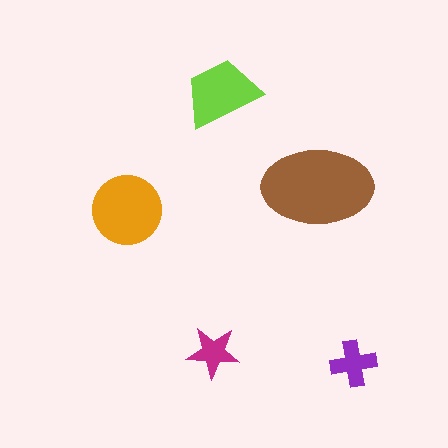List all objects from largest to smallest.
The brown ellipse, the orange circle, the lime trapezoid, the purple cross, the magenta star.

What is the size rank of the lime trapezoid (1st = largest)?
3rd.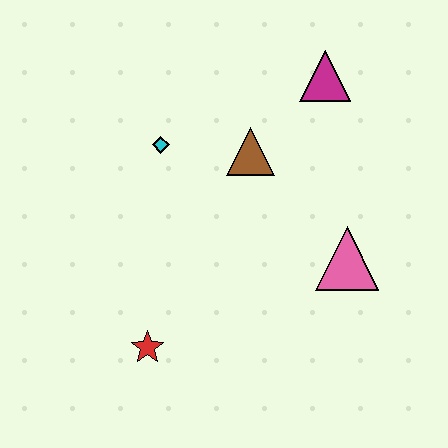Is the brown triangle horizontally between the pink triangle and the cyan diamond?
Yes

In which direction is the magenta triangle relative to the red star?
The magenta triangle is above the red star.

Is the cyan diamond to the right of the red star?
Yes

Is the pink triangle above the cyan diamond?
No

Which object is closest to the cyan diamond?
The brown triangle is closest to the cyan diamond.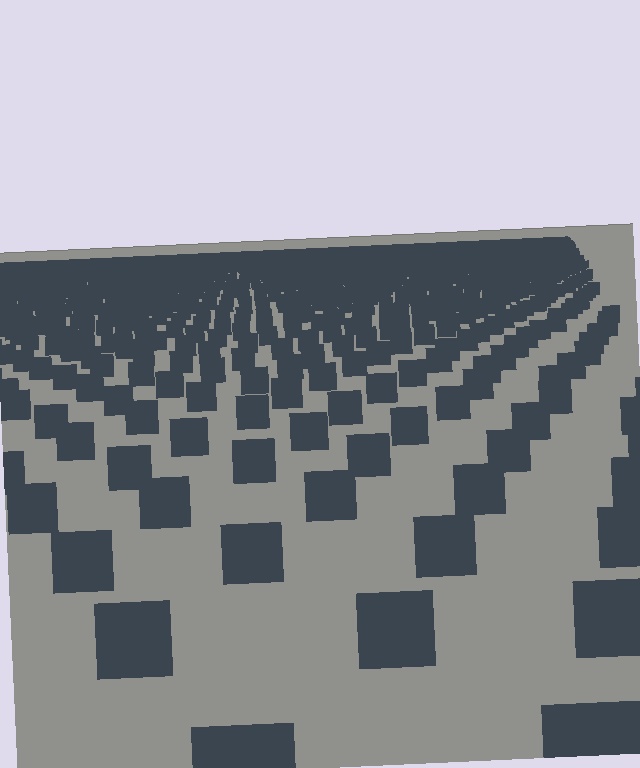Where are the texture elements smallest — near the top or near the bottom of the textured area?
Near the top.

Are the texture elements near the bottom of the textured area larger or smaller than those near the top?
Larger. Near the bottom, elements are closer to the viewer and appear at a bigger on-screen size.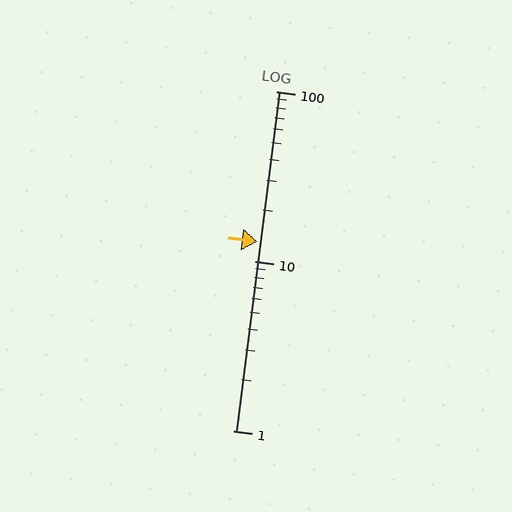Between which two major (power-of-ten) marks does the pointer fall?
The pointer is between 10 and 100.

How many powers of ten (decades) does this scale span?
The scale spans 2 decades, from 1 to 100.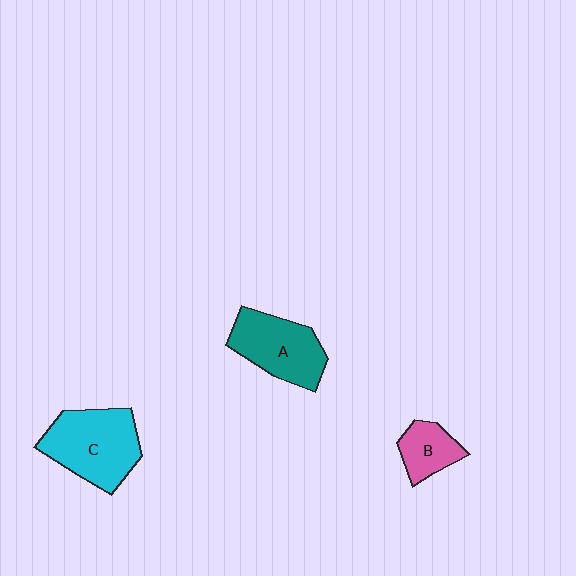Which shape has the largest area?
Shape C (cyan).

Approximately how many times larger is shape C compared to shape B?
Approximately 2.2 times.